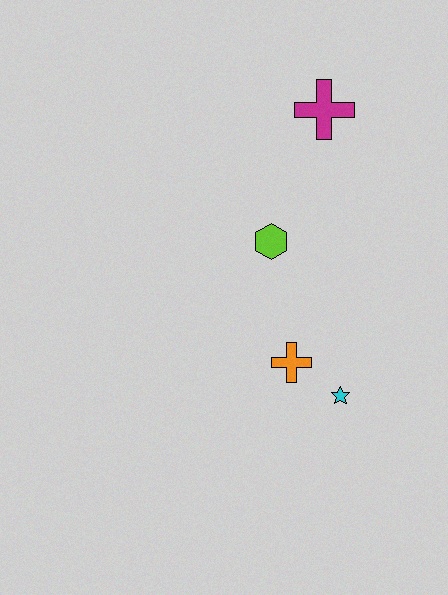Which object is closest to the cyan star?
The orange cross is closest to the cyan star.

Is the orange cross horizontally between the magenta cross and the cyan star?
No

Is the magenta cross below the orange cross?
No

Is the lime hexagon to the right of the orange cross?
No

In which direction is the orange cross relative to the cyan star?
The orange cross is to the left of the cyan star.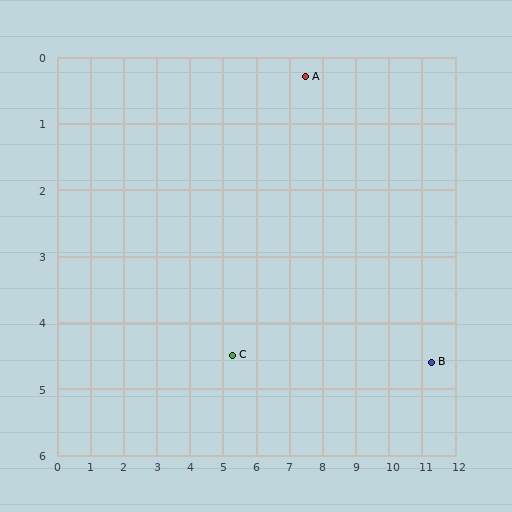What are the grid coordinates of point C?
Point C is at approximately (5.3, 4.5).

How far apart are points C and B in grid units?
Points C and B are about 6.0 grid units apart.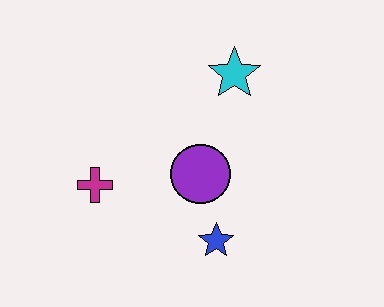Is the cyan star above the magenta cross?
Yes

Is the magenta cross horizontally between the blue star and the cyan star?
No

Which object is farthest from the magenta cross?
The cyan star is farthest from the magenta cross.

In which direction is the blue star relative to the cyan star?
The blue star is below the cyan star.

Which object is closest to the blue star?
The purple circle is closest to the blue star.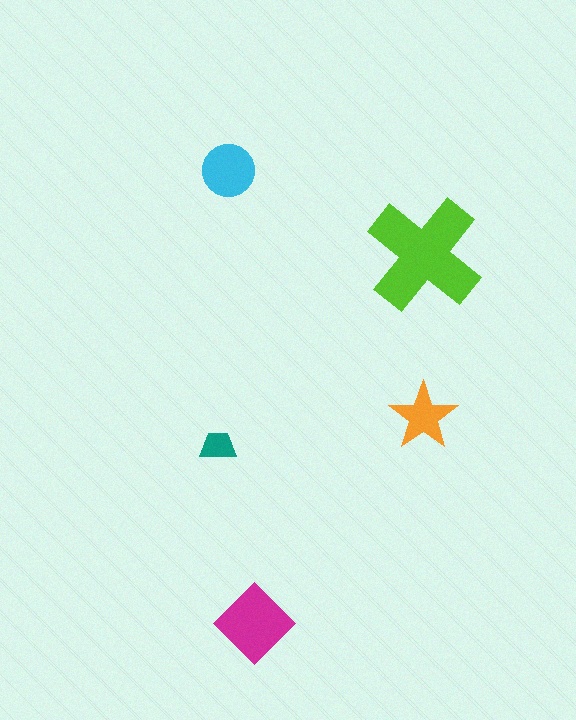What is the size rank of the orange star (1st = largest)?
4th.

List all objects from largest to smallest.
The lime cross, the magenta diamond, the cyan circle, the orange star, the teal trapezoid.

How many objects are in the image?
There are 5 objects in the image.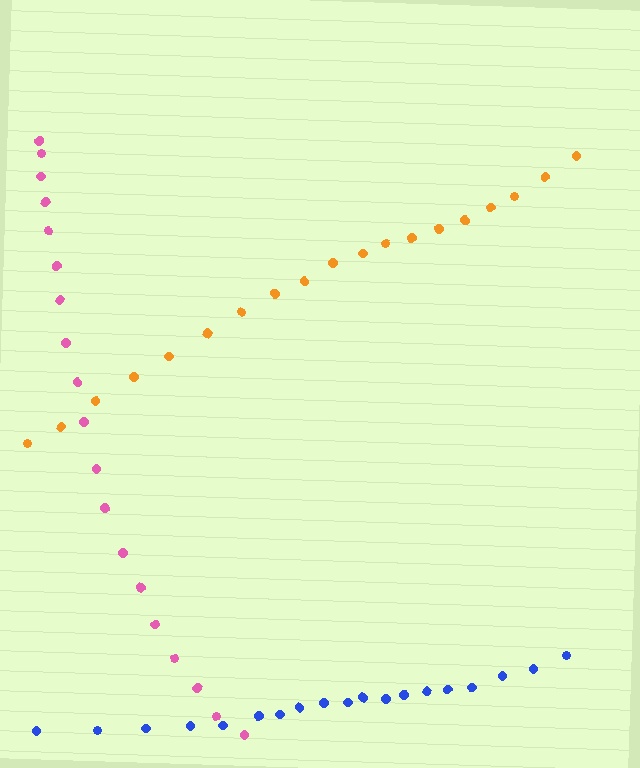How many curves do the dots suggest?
There are 3 distinct paths.